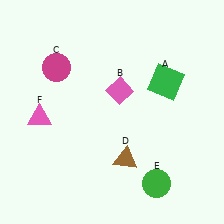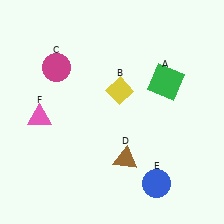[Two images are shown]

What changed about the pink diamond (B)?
In Image 1, B is pink. In Image 2, it changed to yellow.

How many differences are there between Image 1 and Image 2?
There are 2 differences between the two images.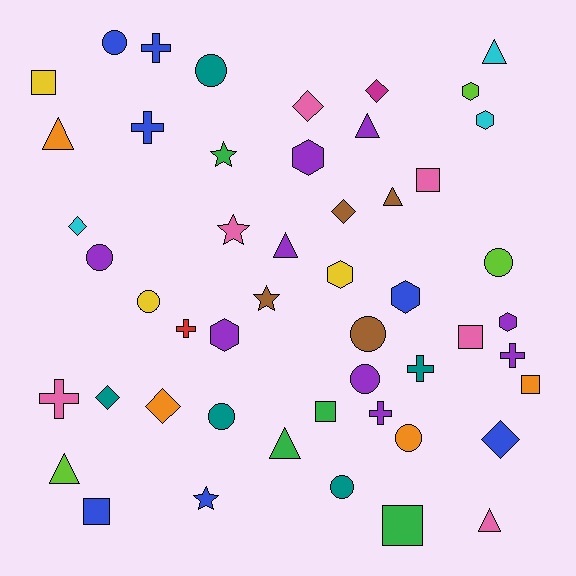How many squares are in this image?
There are 7 squares.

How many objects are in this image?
There are 50 objects.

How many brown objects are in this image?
There are 4 brown objects.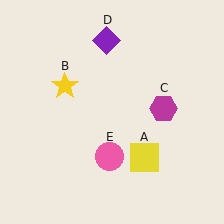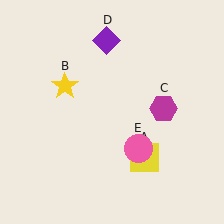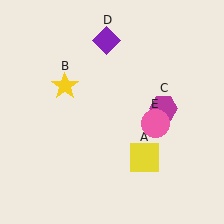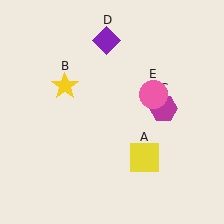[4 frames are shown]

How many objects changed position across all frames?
1 object changed position: pink circle (object E).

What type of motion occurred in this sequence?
The pink circle (object E) rotated counterclockwise around the center of the scene.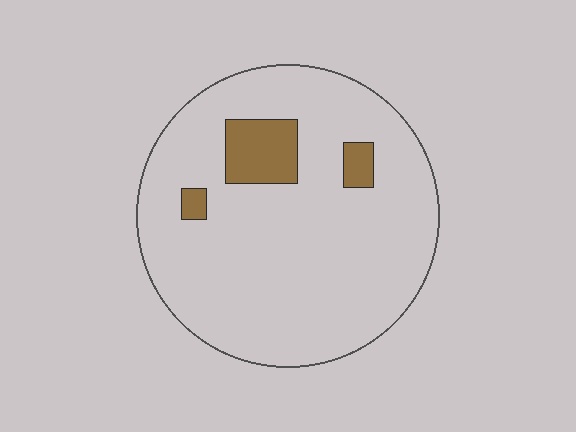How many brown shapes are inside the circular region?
3.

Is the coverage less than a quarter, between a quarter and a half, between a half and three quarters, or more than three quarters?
Less than a quarter.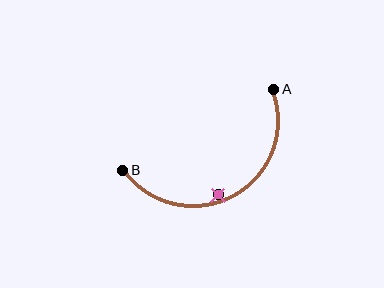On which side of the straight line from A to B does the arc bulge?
The arc bulges below the straight line connecting A and B.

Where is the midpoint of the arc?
The arc midpoint is the point on the curve farthest from the straight line joining A and B. It sits below that line.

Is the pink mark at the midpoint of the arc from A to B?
No — the pink mark does not lie on the arc at all. It sits slightly inside the curve.